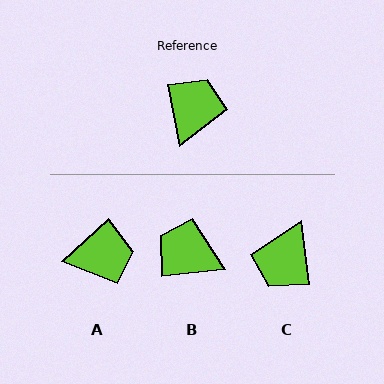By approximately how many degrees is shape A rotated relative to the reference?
Approximately 59 degrees clockwise.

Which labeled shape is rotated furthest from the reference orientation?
C, about 177 degrees away.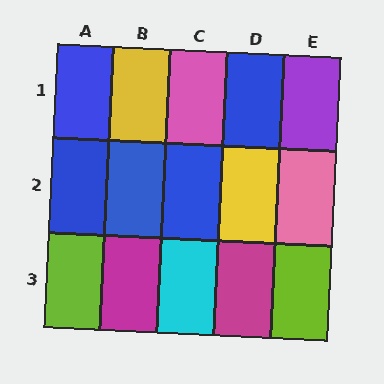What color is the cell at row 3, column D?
Magenta.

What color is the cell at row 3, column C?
Cyan.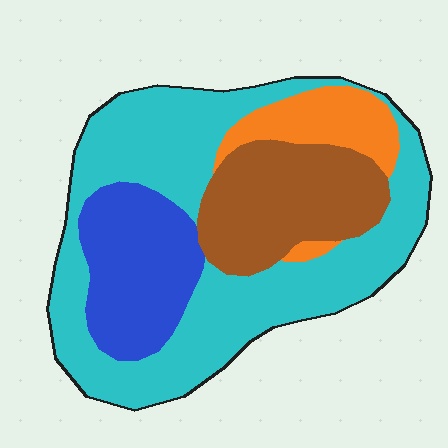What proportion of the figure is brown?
Brown takes up about one fifth (1/5) of the figure.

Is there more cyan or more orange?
Cyan.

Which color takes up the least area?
Orange, at roughly 10%.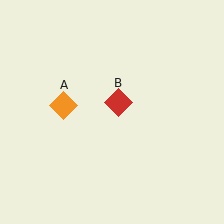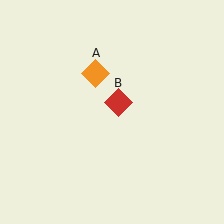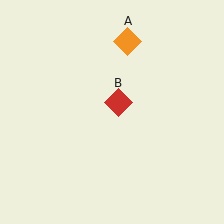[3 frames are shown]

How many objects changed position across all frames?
1 object changed position: orange diamond (object A).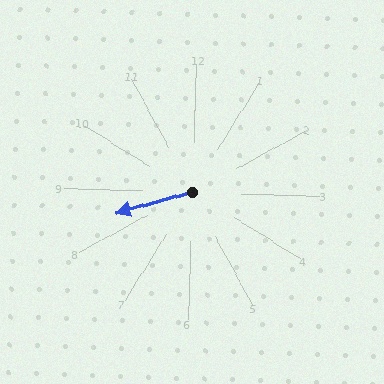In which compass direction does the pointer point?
West.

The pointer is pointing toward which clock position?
Roughly 8 o'clock.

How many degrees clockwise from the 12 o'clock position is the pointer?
Approximately 253 degrees.